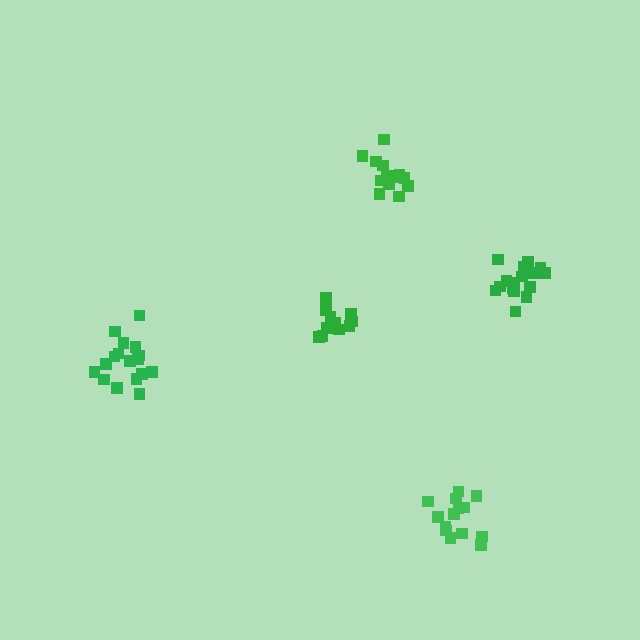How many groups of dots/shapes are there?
There are 5 groups.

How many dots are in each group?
Group 1: 15 dots, Group 2: 11 dots, Group 3: 16 dots, Group 4: 15 dots, Group 5: 17 dots (74 total).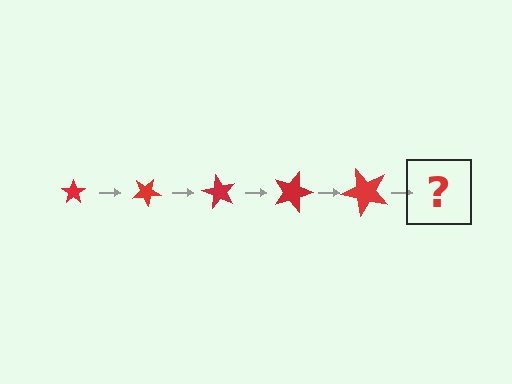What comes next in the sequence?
The next element should be a star, larger than the previous one and rotated 150 degrees from the start.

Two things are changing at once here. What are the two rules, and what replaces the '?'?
The two rules are that the star grows larger each step and it rotates 30 degrees each step. The '?' should be a star, larger than the previous one and rotated 150 degrees from the start.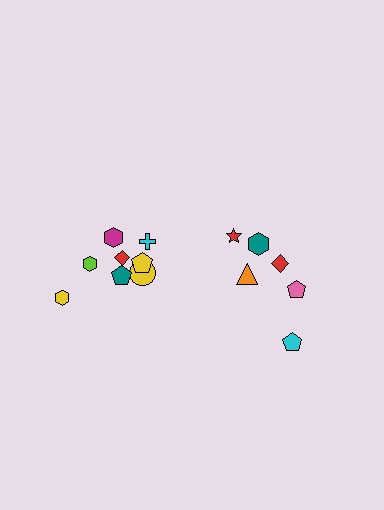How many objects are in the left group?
There are 8 objects.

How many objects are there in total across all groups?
There are 14 objects.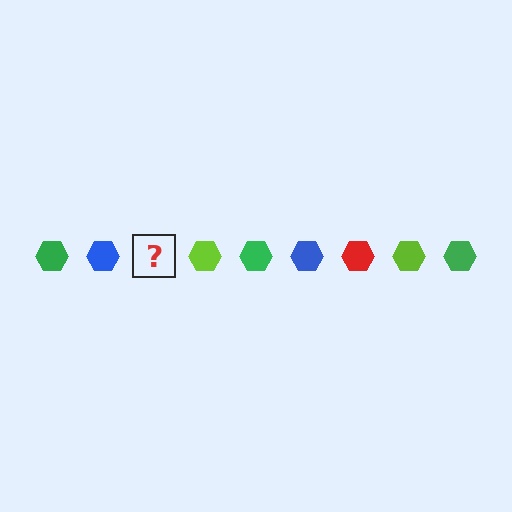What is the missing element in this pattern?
The missing element is a red hexagon.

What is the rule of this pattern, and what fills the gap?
The rule is that the pattern cycles through green, blue, red, lime hexagons. The gap should be filled with a red hexagon.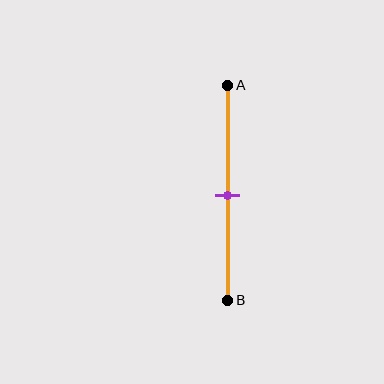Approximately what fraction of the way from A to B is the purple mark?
The purple mark is approximately 50% of the way from A to B.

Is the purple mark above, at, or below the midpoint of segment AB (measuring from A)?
The purple mark is approximately at the midpoint of segment AB.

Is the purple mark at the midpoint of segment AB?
Yes, the mark is approximately at the midpoint.